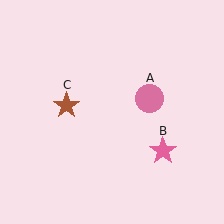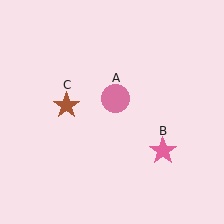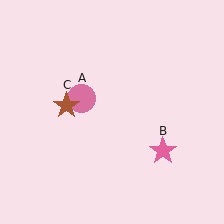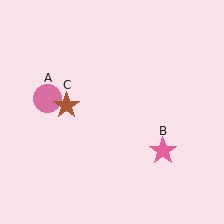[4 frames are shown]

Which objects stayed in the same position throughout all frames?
Pink star (object B) and brown star (object C) remained stationary.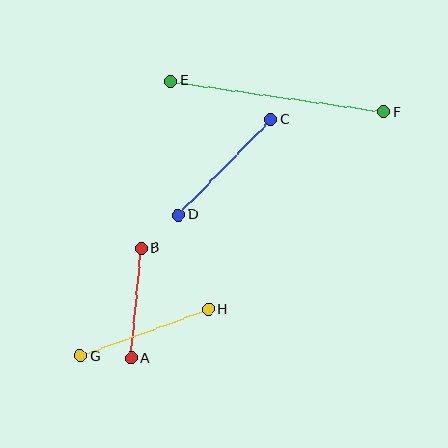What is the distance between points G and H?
The distance is approximately 136 pixels.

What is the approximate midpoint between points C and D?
The midpoint is at approximately (225, 167) pixels.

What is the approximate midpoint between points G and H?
The midpoint is at approximately (144, 332) pixels.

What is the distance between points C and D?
The distance is approximately 133 pixels.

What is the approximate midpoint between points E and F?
The midpoint is at approximately (277, 96) pixels.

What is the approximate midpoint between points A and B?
The midpoint is at approximately (136, 303) pixels.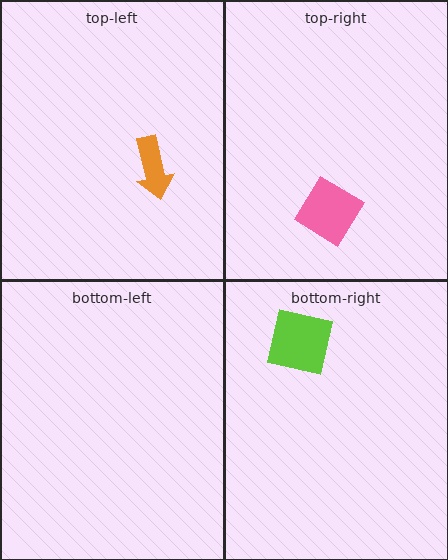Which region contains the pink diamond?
The top-right region.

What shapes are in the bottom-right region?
The lime square.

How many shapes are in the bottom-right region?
1.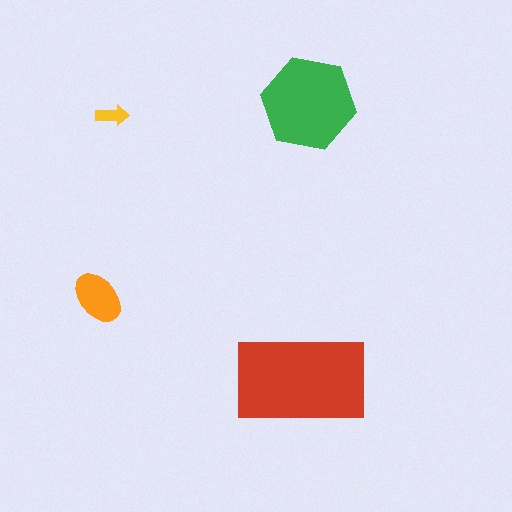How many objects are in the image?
There are 4 objects in the image.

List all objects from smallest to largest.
The yellow arrow, the orange ellipse, the green hexagon, the red rectangle.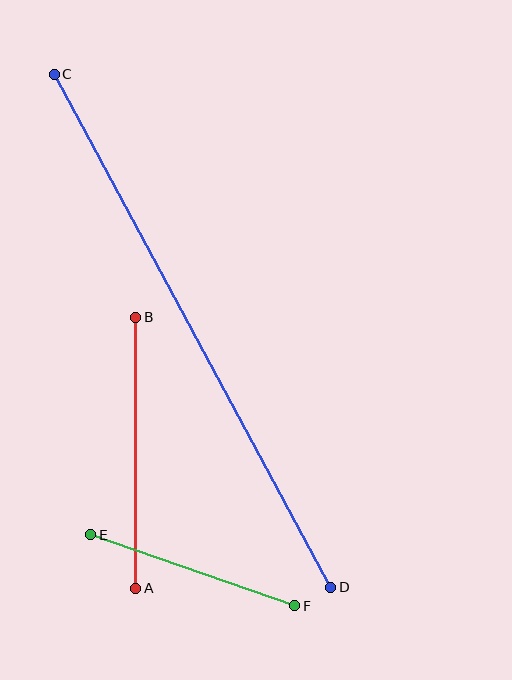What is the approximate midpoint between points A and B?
The midpoint is at approximately (136, 453) pixels.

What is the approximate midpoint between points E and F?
The midpoint is at approximately (193, 570) pixels.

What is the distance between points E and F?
The distance is approximately 216 pixels.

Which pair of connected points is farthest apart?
Points C and D are farthest apart.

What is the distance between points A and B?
The distance is approximately 271 pixels.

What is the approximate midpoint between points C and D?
The midpoint is at approximately (193, 331) pixels.